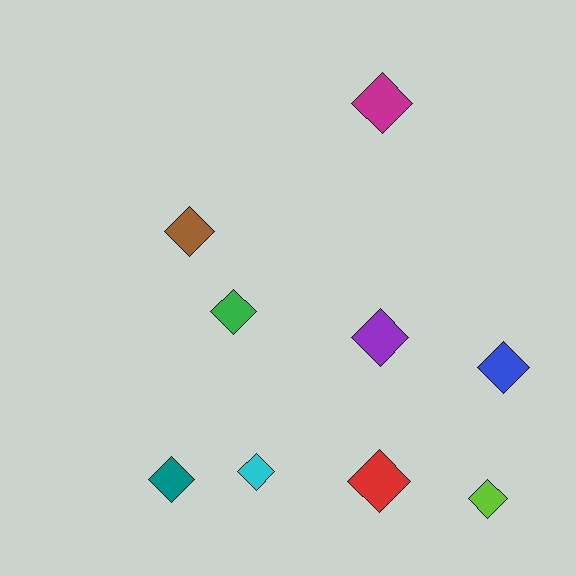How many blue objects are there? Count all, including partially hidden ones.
There is 1 blue object.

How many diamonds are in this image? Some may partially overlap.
There are 9 diamonds.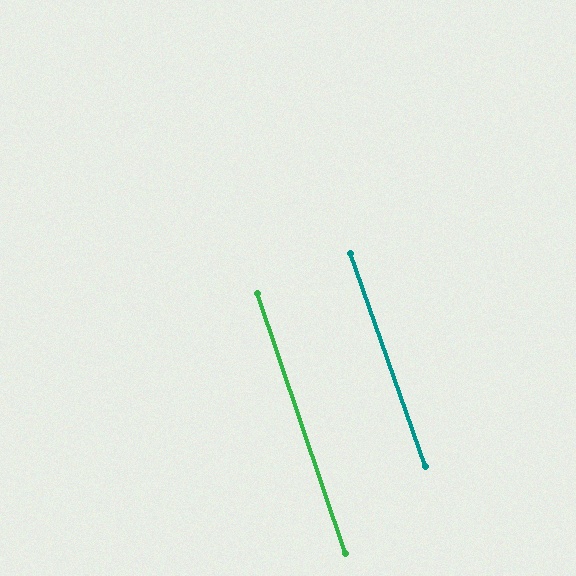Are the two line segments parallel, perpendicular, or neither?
Parallel — their directions differ by only 0.7°.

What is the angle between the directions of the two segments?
Approximately 1 degree.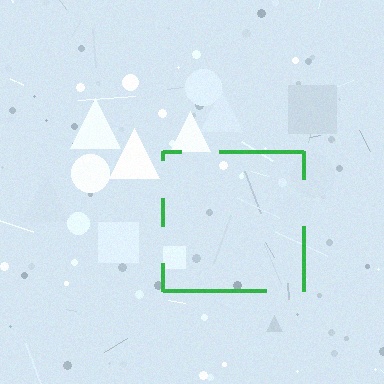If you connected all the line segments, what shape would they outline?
They would outline a square.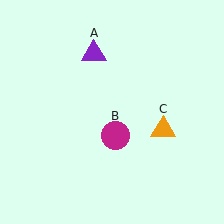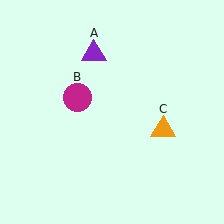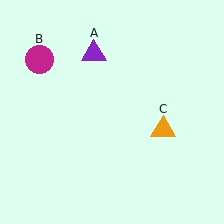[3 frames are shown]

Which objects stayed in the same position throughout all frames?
Purple triangle (object A) and orange triangle (object C) remained stationary.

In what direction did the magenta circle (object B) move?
The magenta circle (object B) moved up and to the left.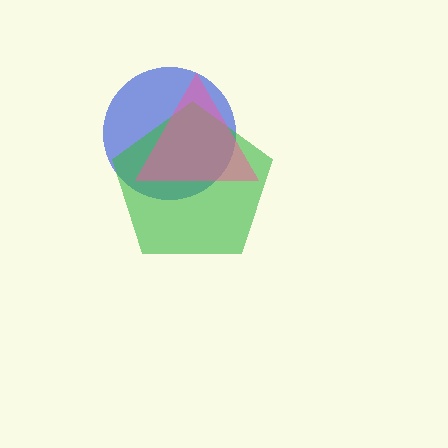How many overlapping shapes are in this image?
There are 3 overlapping shapes in the image.